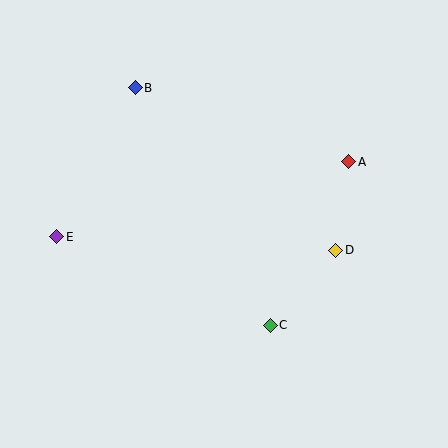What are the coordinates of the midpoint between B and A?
The midpoint between B and A is at (242, 125).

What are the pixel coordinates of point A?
Point A is at (349, 162).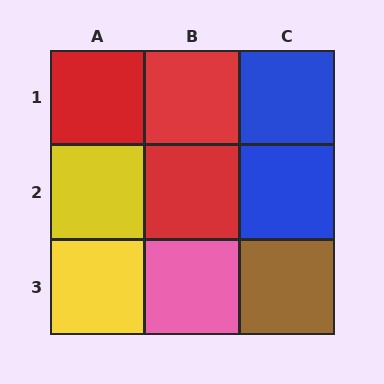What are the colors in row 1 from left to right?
Red, red, blue.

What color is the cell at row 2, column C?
Blue.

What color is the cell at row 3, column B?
Pink.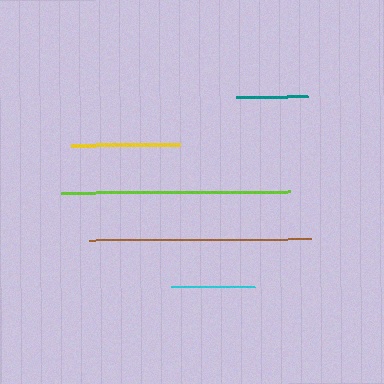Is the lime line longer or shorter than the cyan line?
The lime line is longer than the cyan line.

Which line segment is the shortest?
The teal line is the shortest at approximately 72 pixels.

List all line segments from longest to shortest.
From longest to shortest: lime, brown, yellow, cyan, teal.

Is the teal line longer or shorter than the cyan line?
The cyan line is longer than the teal line.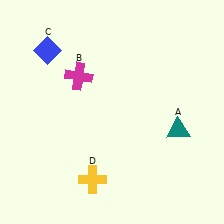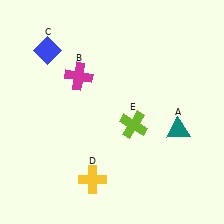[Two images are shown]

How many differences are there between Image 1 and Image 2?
There is 1 difference between the two images.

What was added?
A lime cross (E) was added in Image 2.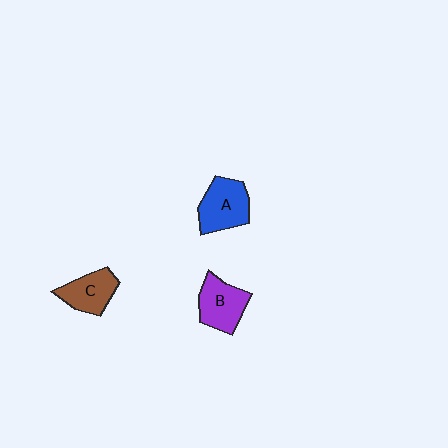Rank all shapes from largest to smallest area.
From largest to smallest: A (blue), B (purple), C (brown).